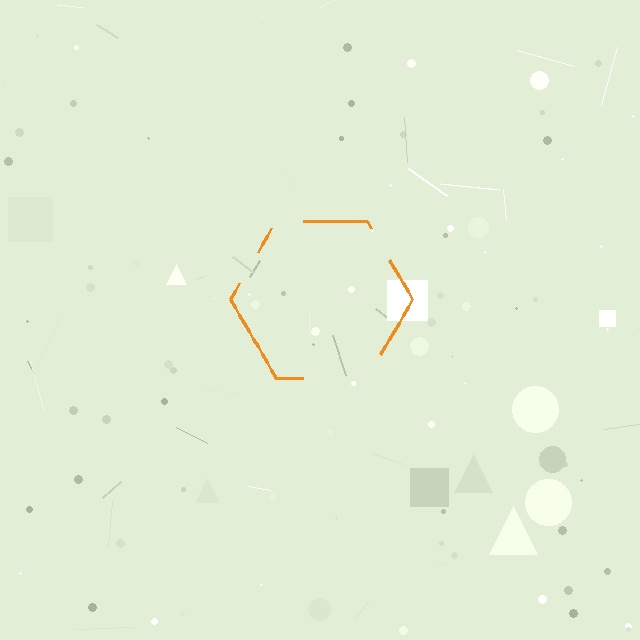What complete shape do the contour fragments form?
The contour fragments form a hexagon.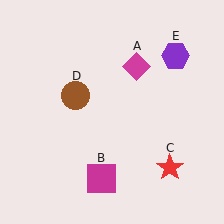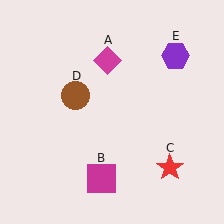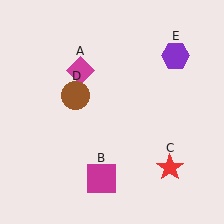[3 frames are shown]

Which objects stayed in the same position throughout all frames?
Magenta square (object B) and red star (object C) and brown circle (object D) and purple hexagon (object E) remained stationary.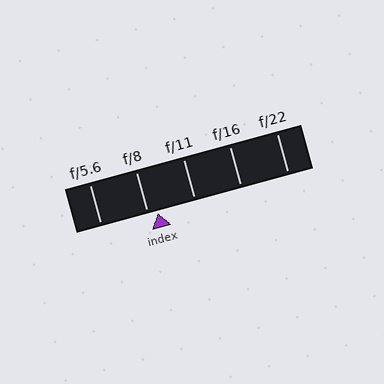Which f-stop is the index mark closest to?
The index mark is closest to f/8.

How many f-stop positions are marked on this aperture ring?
There are 5 f-stop positions marked.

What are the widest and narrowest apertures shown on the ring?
The widest aperture shown is f/5.6 and the narrowest is f/22.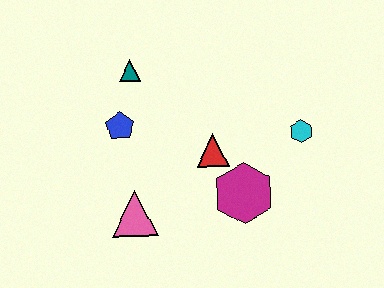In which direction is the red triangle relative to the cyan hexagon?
The red triangle is to the left of the cyan hexagon.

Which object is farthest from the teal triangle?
The cyan hexagon is farthest from the teal triangle.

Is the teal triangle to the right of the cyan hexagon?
No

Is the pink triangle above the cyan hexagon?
No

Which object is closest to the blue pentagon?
The teal triangle is closest to the blue pentagon.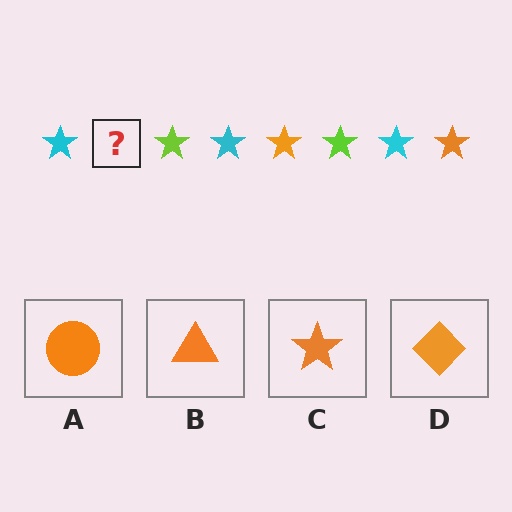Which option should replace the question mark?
Option C.